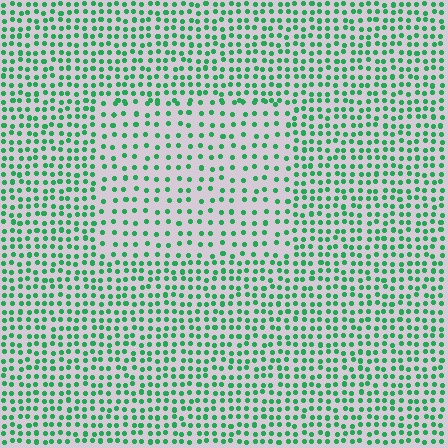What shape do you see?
I see a rectangle.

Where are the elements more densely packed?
The elements are more densely packed outside the rectangle boundary.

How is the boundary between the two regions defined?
The boundary is defined by a change in element density (approximately 1.8x ratio). All elements are the same color, size, and shape.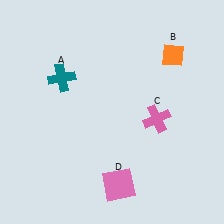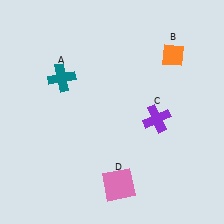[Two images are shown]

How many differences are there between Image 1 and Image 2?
There is 1 difference between the two images.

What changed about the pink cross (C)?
In Image 1, C is pink. In Image 2, it changed to purple.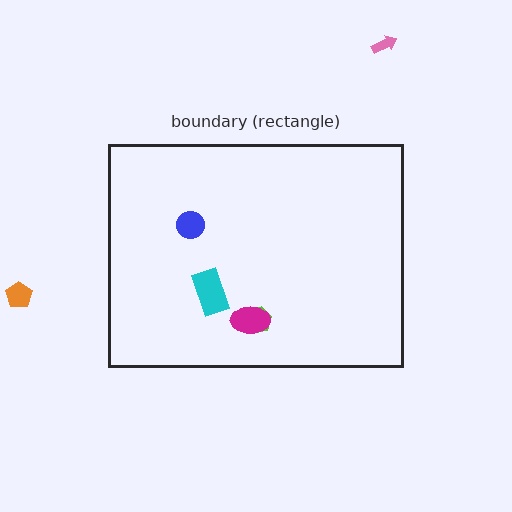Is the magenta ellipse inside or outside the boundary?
Inside.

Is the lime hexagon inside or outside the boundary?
Inside.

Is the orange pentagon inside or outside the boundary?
Outside.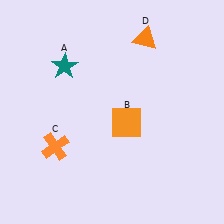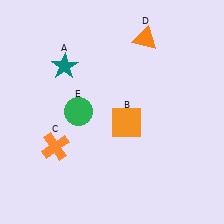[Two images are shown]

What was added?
A green circle (E) was added in Image 2.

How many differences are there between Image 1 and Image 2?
There is 1 difference between the two images.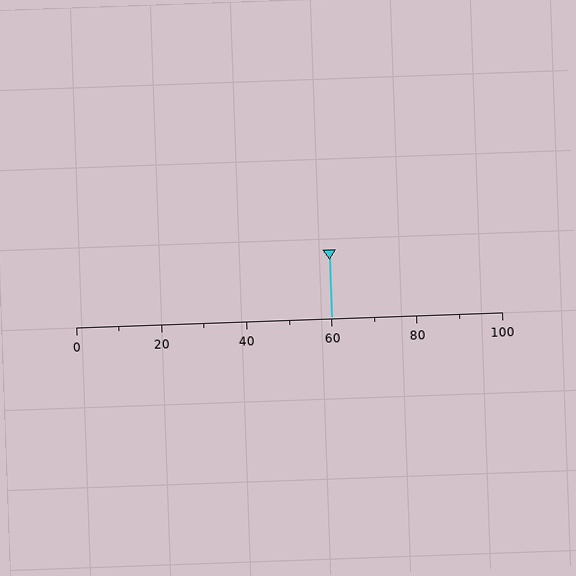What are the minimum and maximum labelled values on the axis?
The axis runs from 0 to 100.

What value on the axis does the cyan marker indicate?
The marker indicates approximately 60.